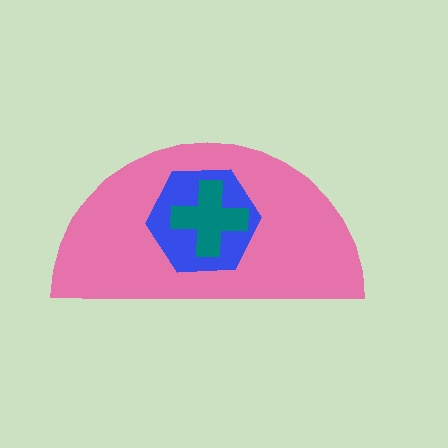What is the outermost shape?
The pink semicircle.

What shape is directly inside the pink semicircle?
The blue hexagon.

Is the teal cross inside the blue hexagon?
Yes.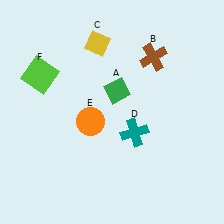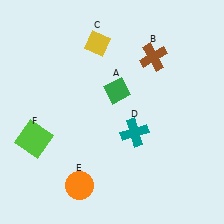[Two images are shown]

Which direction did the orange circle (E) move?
The orange circle (E) moved down.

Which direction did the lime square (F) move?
The lime square (F) moved down.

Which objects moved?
The objects that moved are: the orange circle (E), the lime square (F).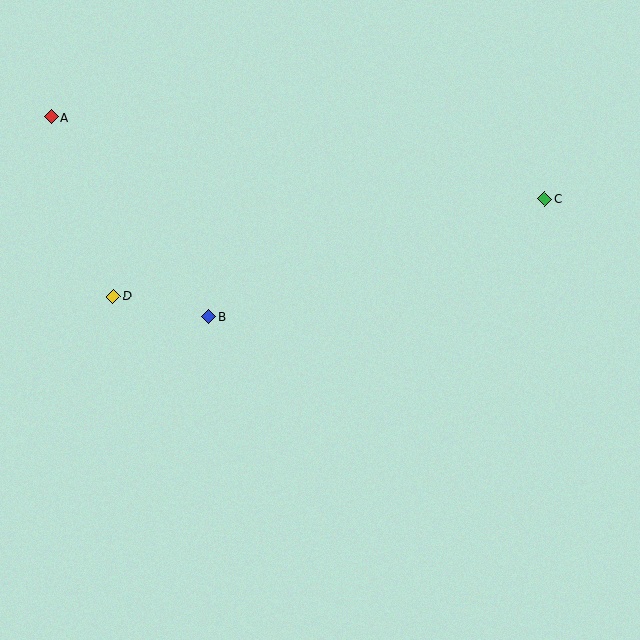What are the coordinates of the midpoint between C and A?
The midpoint between C and A is at (298, 158).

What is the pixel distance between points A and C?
The distance between A and C is 501 pixels.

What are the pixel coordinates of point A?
Point A is at (51, 117).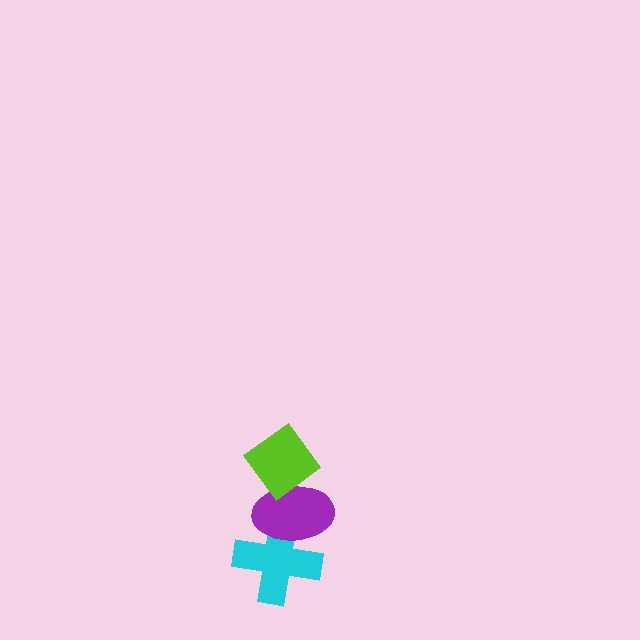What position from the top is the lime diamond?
The lime diamond is 1st from the top.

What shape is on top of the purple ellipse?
The lime diamond is on top of the purple ellipse.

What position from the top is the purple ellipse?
The purple ellipse is 2nd from the top.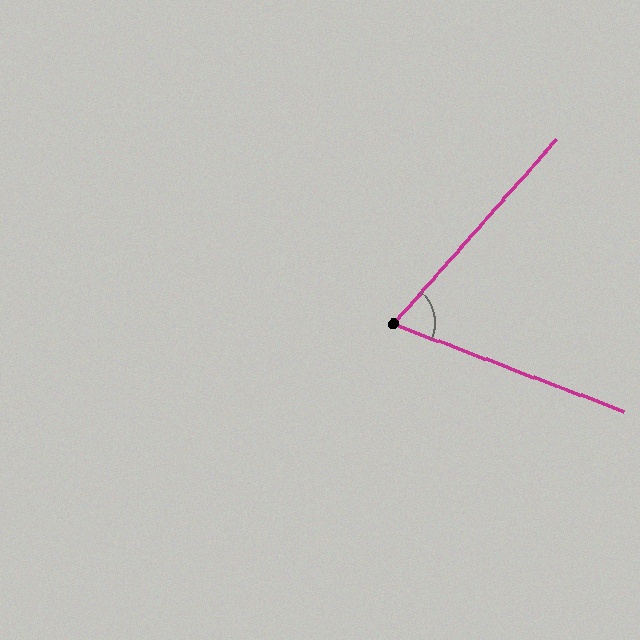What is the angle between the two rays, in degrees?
Approximately 69 degrees.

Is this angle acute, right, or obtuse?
It is acute.